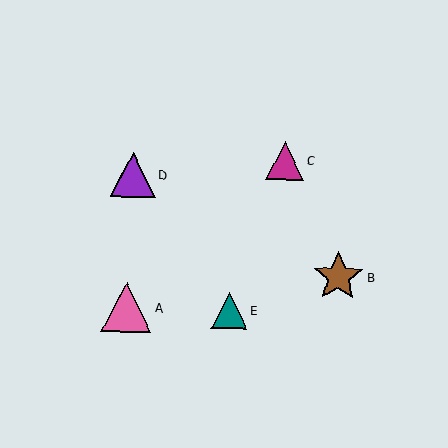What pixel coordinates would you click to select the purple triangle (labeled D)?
Click at (133, 175) to select the purple triangle D.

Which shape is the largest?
The brown star (labeled B) is the largest.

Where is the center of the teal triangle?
The center of the teal triangle is at (229, 311).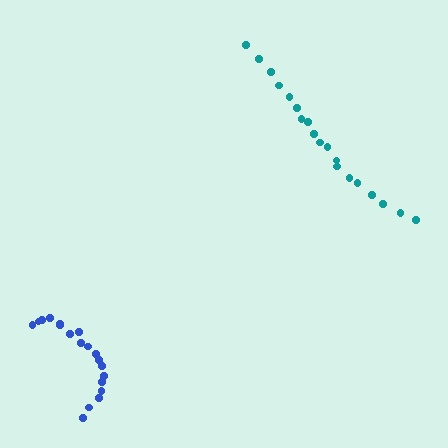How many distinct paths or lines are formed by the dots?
There are 2 distinct paths.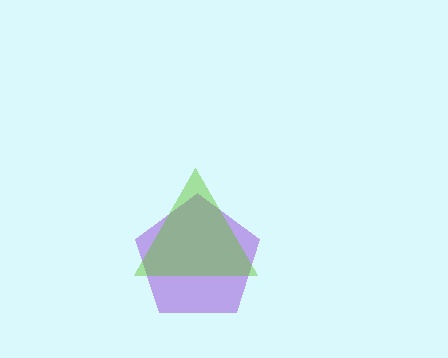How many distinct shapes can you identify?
There are 2 distinct shapes: a purple pentagon, a lime triangle.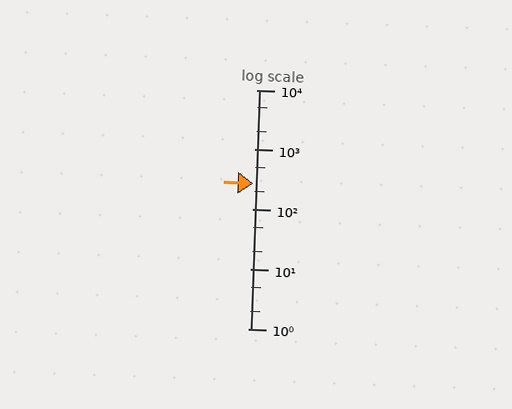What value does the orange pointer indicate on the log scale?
The pointer indicates approximately 270.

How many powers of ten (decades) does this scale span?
The scale spans 4 decades, from 1 to 10000.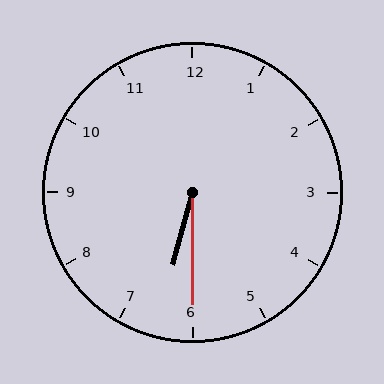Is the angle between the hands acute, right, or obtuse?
It is acute.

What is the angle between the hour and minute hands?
Approximately 15 degrees.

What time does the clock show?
6:30.